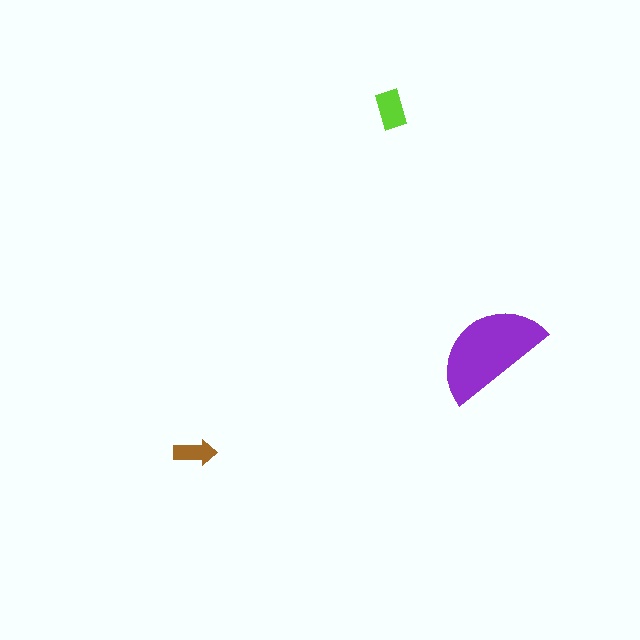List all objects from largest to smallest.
The purple semicircle, the lime rectangle, the brown arrow.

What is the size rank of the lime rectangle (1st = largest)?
2nd.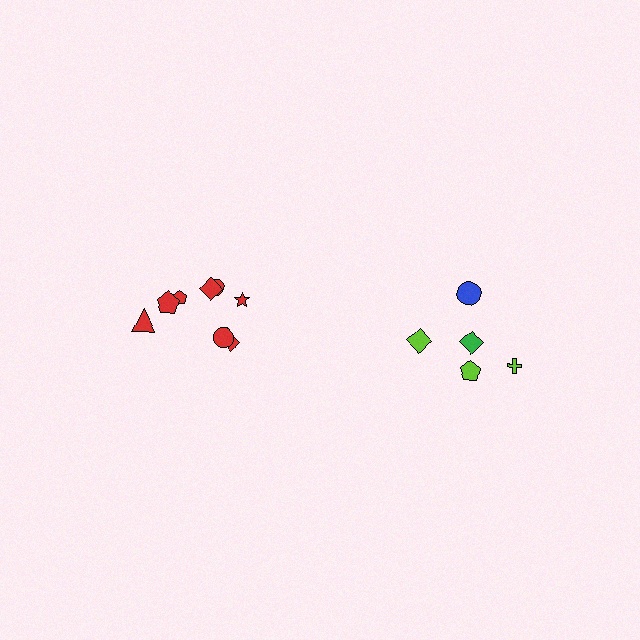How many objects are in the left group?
There are 8 objects.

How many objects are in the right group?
There are 5 objects.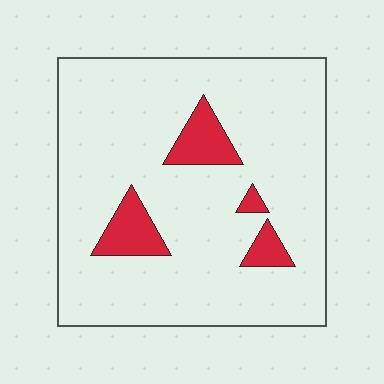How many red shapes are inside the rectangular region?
4.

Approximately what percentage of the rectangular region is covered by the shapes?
Approximately 10%.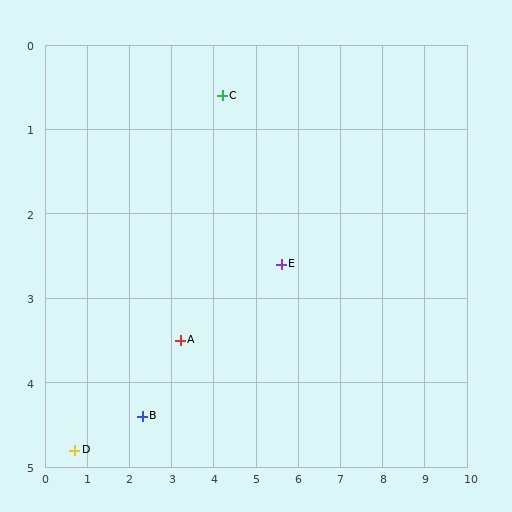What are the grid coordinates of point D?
Point D is at approximately (0.7, 4.8).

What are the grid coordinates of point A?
Point A is at approximately (3.2, 3.5).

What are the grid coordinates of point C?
Point C is at approximately (4.2, 0.6).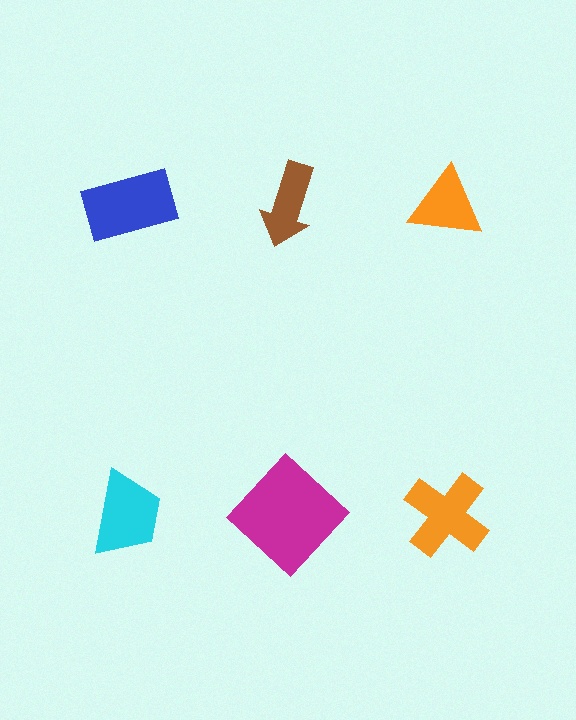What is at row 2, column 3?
An orange cross.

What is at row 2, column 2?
A magenta diamond.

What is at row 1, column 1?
A blue rectangle.